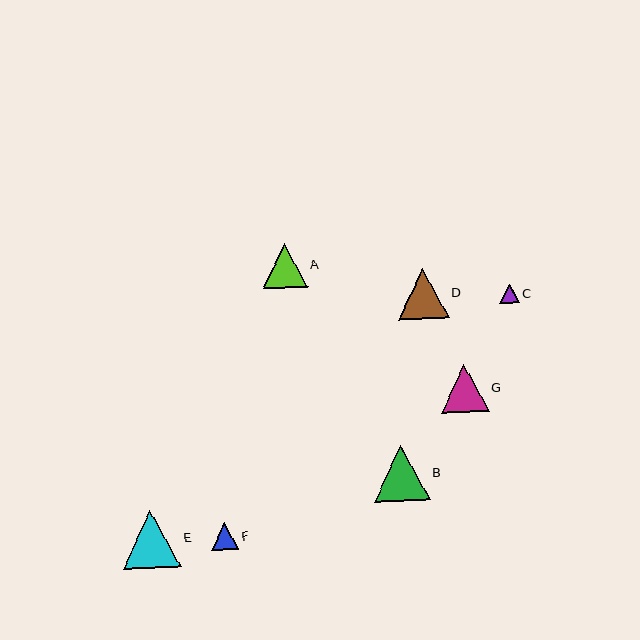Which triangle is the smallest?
Triangle C is the smallest with a size of approximately 19 pixels.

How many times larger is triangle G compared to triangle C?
Triangle G is approximately 2.5 times the size of triangle C.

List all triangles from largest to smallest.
From largest to smallest: E, B, D, G, A, F, C.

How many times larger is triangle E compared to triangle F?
Triangle E is approximately 2.1 times the size of triangle F.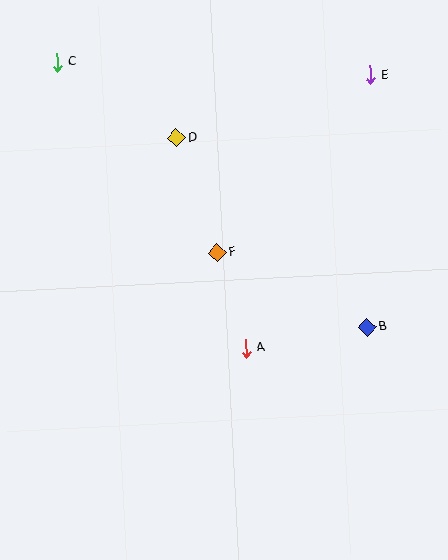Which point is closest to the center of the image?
Point F at (217, 252) is closest to the center.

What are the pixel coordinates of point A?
Point A is at (246, 348).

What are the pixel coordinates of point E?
Point E is at (370, 75).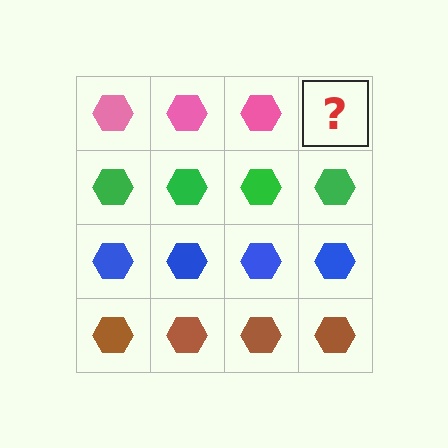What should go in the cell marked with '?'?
The missing cell should contain a pink hexagon.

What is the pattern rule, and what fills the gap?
The rule is that each row has a consistent color. The gap should be filled with a pink hexagon.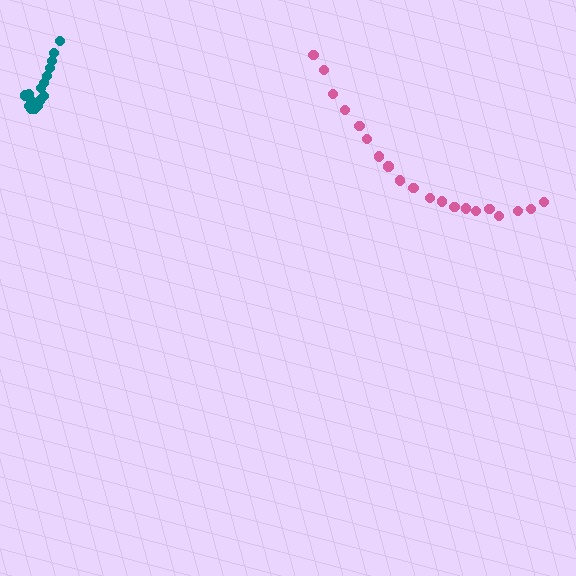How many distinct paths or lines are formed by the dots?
There are 2 distinct paths.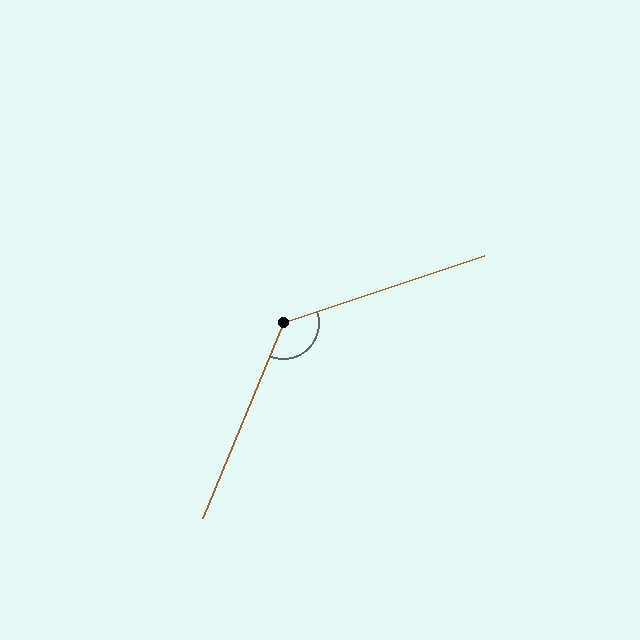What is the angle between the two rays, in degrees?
Approximately 131 degrees.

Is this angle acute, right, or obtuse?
It is obtuse.